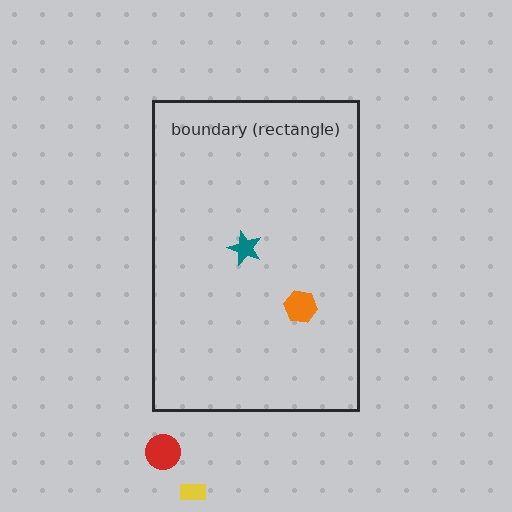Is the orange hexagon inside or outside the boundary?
Inside.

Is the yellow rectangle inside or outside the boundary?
Outside.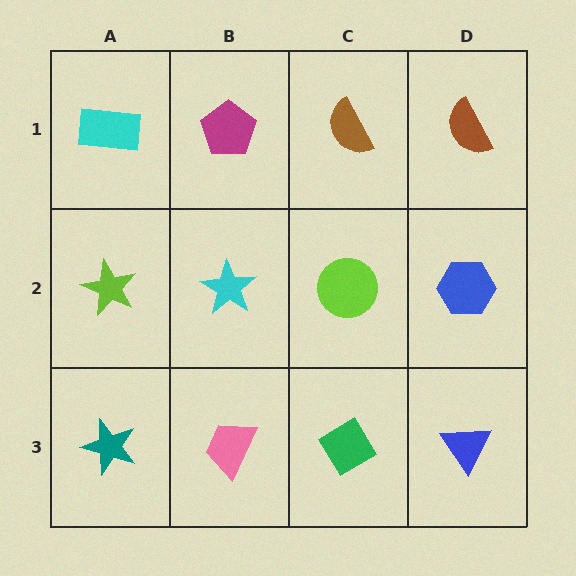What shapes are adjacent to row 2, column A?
A cyan rectangle (row 1, column A), a teal star (row 3, column A), a cyan star (row 2, column B).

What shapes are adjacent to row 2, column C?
A brown semicircle (row 1, column C), a green diamond (row 3, column C), a cyan star (row 2, column B), a blue hexagon (row 2, column D).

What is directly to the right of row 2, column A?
A cyan star.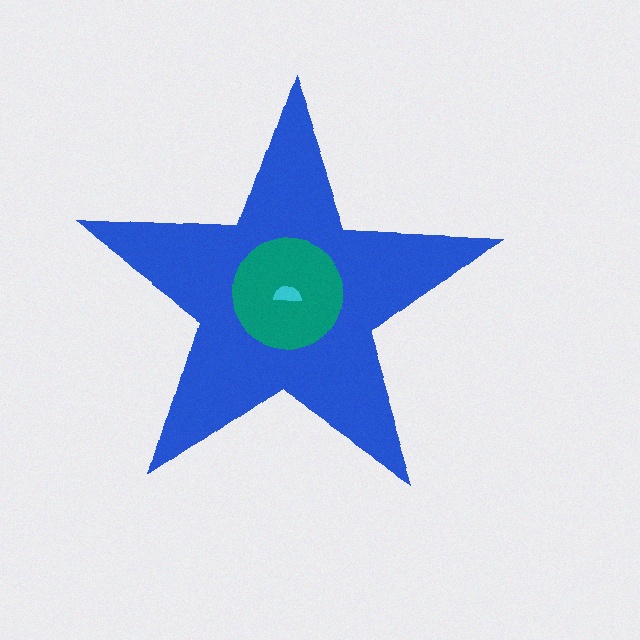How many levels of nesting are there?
3.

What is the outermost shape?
The blue star.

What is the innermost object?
The cyan semicircle.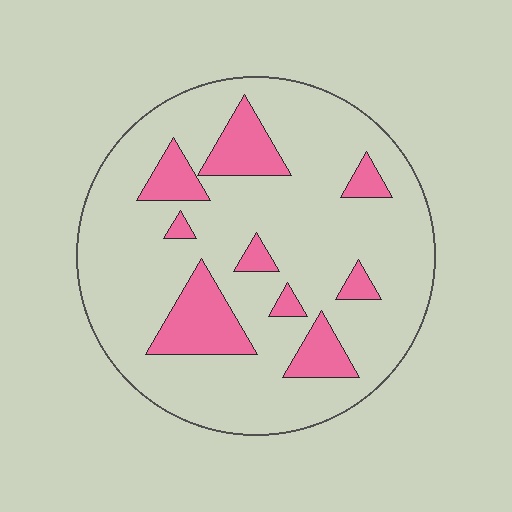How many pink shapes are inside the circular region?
9.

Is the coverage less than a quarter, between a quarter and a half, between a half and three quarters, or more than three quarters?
Less than a quarter.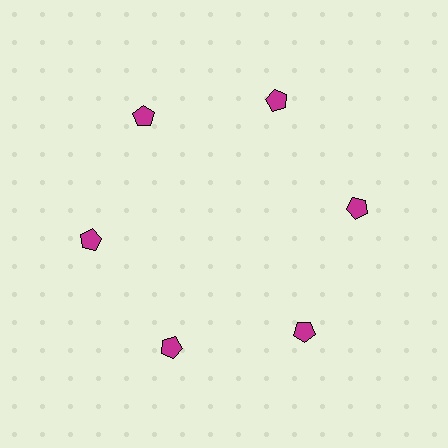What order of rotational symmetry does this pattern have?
This pattern has 6-fold rotational symmetry.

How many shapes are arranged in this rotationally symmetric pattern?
There are 6 shapes, arranged in 6 groups of 1.